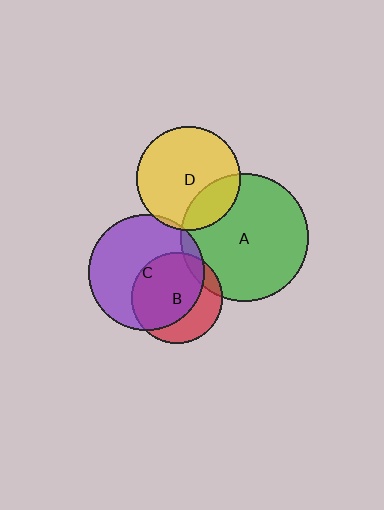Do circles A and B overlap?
Yes.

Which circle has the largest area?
Circle A (green).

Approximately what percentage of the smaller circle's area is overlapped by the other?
Approximately 10%.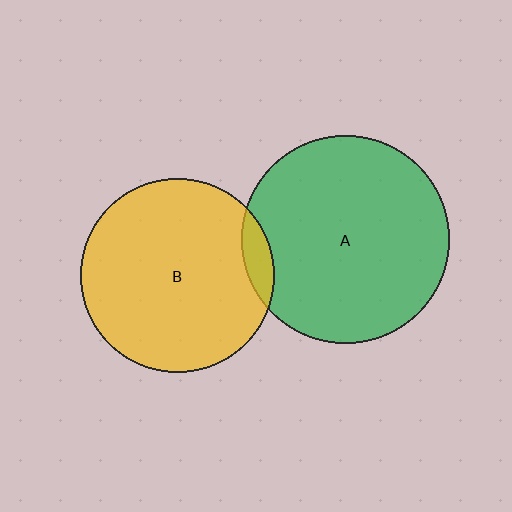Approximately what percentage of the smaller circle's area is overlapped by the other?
Approximately 5%.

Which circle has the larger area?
Circle A (green).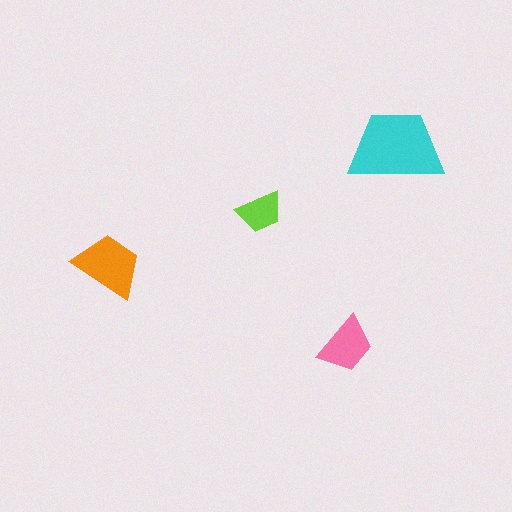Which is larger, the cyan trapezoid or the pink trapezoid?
The cyan one.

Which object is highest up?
The cyan trapezoid is topmost.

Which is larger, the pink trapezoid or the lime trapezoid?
The pink one.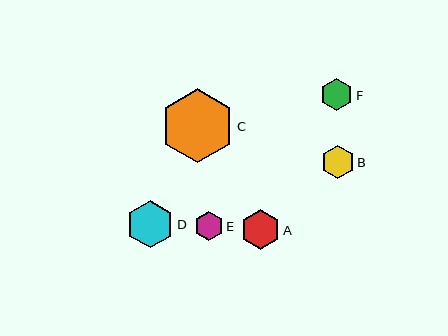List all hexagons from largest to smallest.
From largest to smallest: C, D, A, B, F, E.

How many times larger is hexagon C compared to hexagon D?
Hexagon C is approximately 1.6 times the size of hexagon D.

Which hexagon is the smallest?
Hexagon E is the smallest with a size of approximately 29 pixels.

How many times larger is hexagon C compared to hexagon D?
Hexagon C is approximately 1.6 times the size of hexagon D.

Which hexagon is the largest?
Hexagon C is the largest with a size of approximately 74 pixels.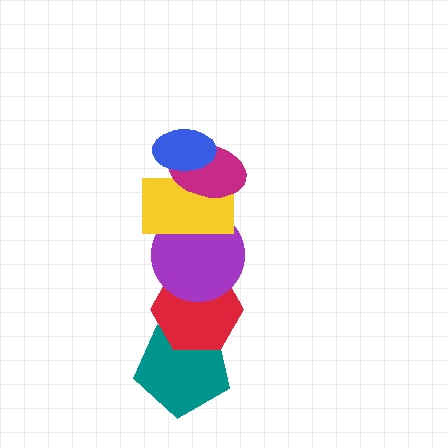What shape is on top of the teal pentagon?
The red hexagon is on top of the teal pentagon.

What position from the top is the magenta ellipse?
The magenta ellipse is 2nd from the top.